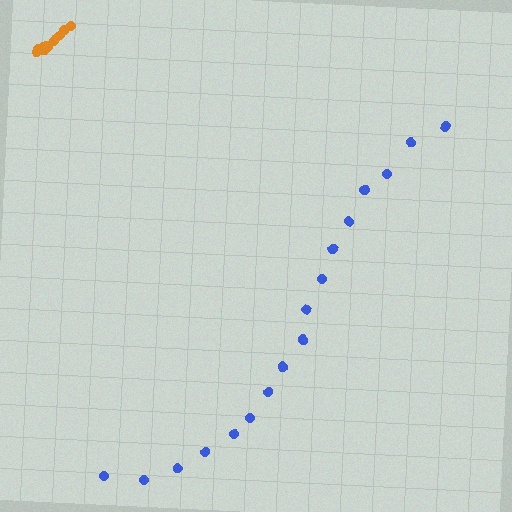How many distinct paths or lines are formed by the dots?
There are 2 distinct paths.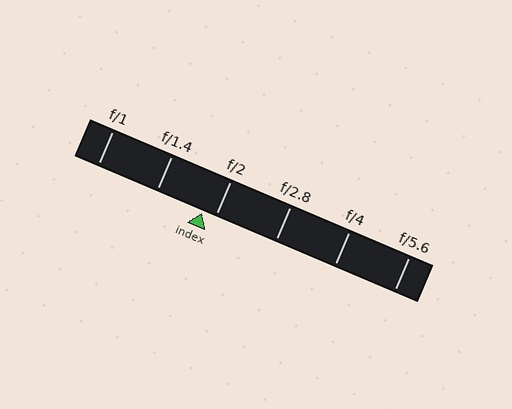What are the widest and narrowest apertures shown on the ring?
The widest aperture shown is f/1 and the narrowest is f/5.6.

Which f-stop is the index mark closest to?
The index mark is closest to f/2.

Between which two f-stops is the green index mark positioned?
The index mark is between f/1.4 and f/2.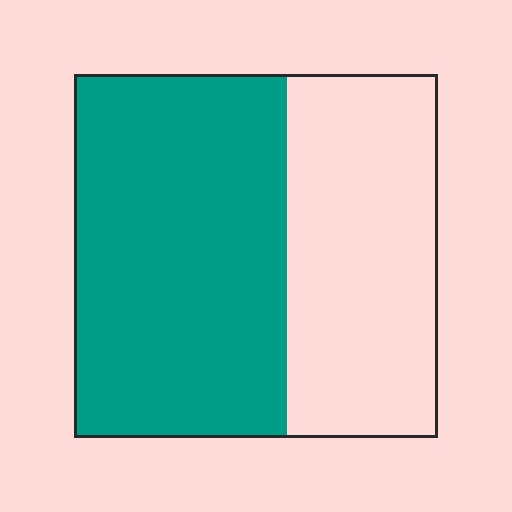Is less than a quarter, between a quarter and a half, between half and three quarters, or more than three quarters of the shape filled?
Between half and three quarters.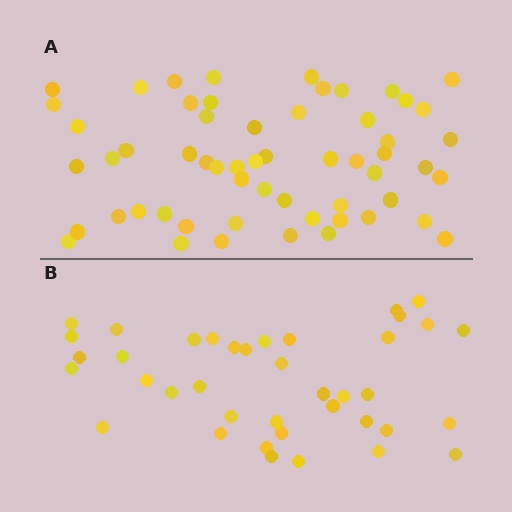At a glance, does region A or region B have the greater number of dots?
Region A (the top region) has more dots.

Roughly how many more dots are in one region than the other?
Region A has approximately 20 more dots than region B.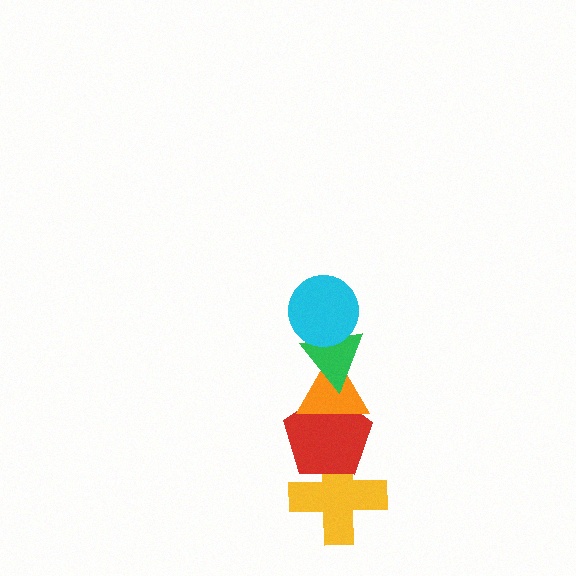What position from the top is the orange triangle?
The orange triangle is 3rd from the top.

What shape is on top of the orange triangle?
The green triangle is on top of the orange triangle.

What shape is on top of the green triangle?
The cyan circle is on top of the green triangle.